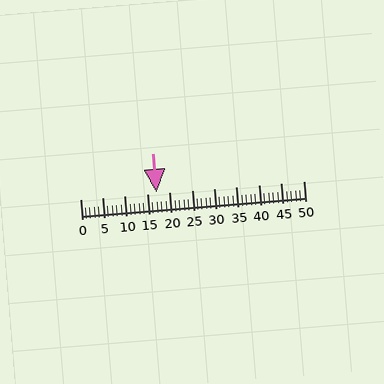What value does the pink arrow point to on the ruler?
The pink arrow points to approximately 17.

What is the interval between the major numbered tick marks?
The major tick marks are spaced 5 units apart.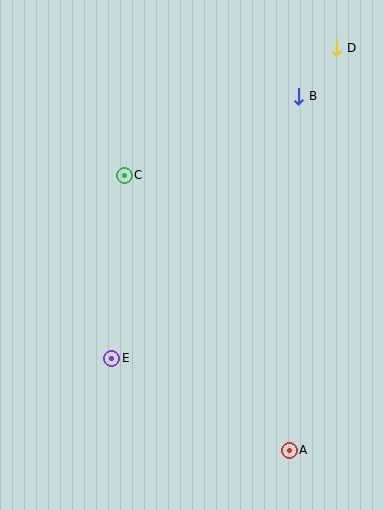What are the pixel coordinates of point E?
Point E is at (112, 358).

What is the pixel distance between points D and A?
The distance between D and A is 405 pixels.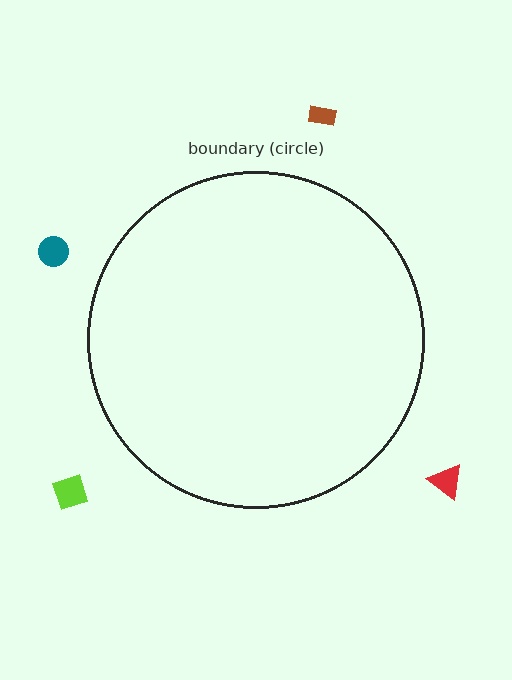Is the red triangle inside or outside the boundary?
Outside.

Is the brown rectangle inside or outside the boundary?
Outside.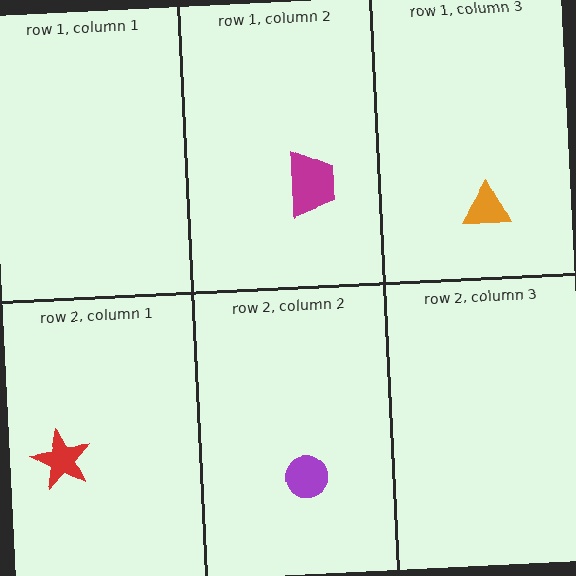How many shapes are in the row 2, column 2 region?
1.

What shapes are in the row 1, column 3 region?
The orange triangle.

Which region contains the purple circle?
The row 2, column 2 region.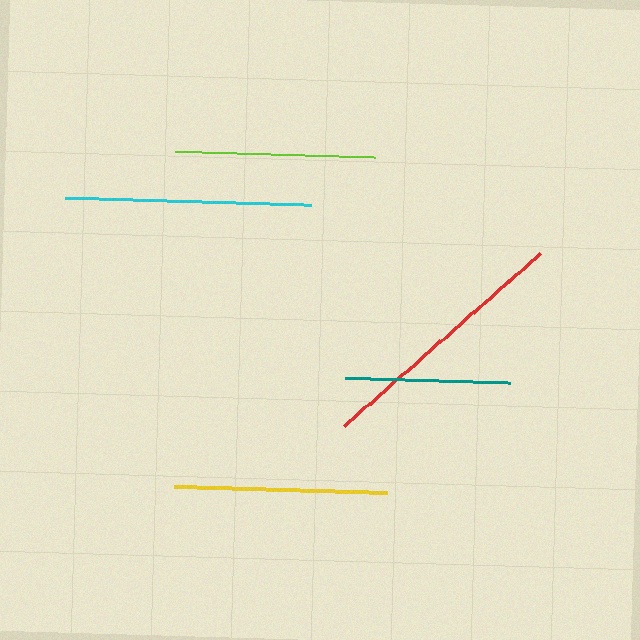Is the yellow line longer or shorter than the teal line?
The yellow line is longer than the teal line.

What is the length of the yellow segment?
The yellow segment is approximately 213 pixels long.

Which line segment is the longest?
The red line is the longest at approximately 261 pixels.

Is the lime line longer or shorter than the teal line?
The lime line is longer than the teal line.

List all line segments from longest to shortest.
From longest to shortest: red, cyan, yellow, lime, teal.